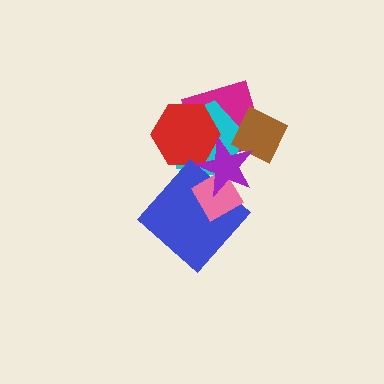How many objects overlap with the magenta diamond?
4 objects overlap with the magenta diamond.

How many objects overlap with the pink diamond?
3 objects overlap with the pink diamond.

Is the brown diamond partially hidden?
Yes, it is partially covered by another shape.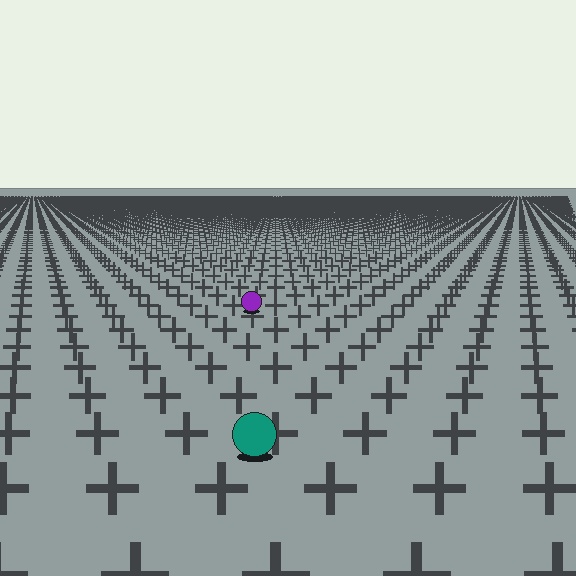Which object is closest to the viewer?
The teal circle is closest. The texture marks near it are larger and more spread out.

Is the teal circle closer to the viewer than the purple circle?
Yes. The teal circle is closer — you can tell from the texture gradient: the ground texture is coarser near it.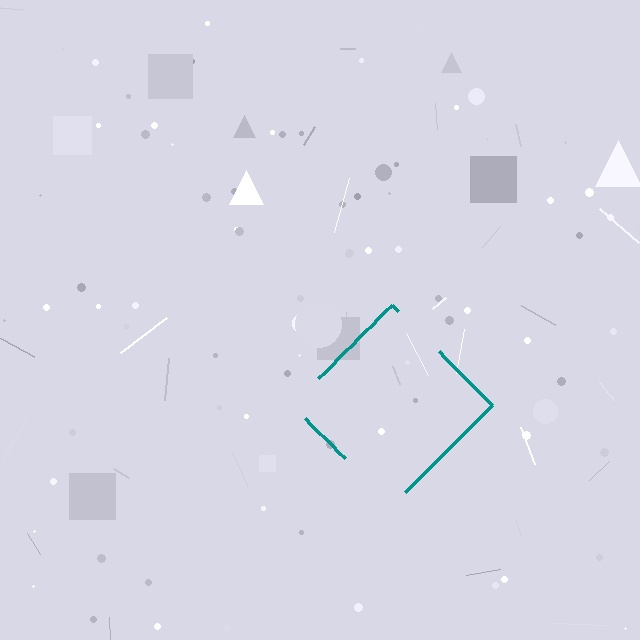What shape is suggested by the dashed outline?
The dashed outline suggests a diamond.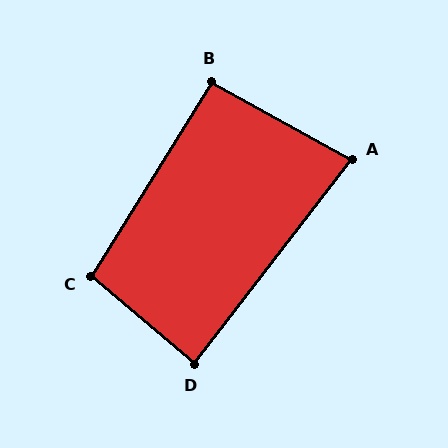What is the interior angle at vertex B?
Approximately 93 degrees (approximately right).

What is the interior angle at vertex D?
Approximately 87 degrees (approximately right).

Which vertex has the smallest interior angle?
A, at approximately 81 degrees.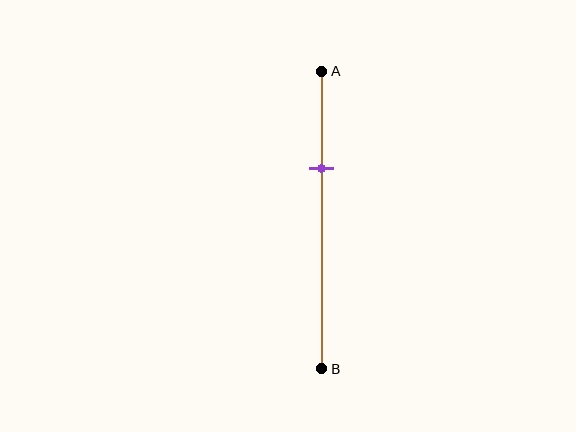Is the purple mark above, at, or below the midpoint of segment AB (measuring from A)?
The purple mark is above the midpoint of segment AB.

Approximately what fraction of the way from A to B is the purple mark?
The purple mark is approximately 35% of the way from A to B.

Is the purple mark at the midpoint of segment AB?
No, the mark is at about 35% from A, not at the 50% midpoint.